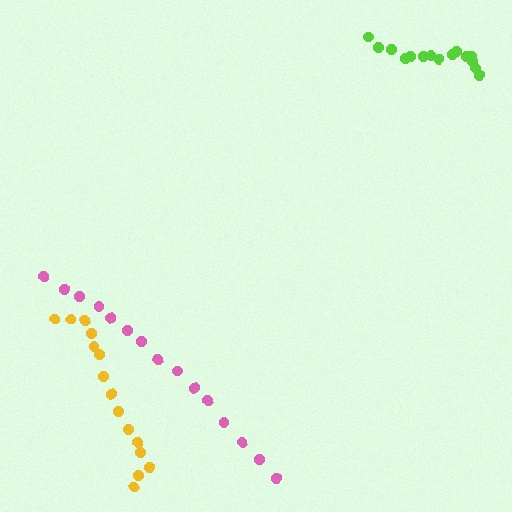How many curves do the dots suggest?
There are 3 distinct paths.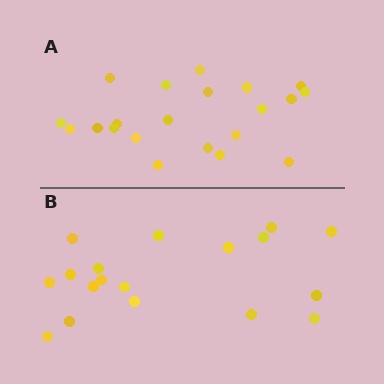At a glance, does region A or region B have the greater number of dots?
Region A (the top region) has more dots.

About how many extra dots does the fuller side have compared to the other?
Region A has just a few more — roughly 2 or 3 more dots than region B.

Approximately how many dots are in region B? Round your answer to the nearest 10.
About 20 dots. (The exact count is 18, which rounds to 20.)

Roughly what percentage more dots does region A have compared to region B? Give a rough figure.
About 15% more.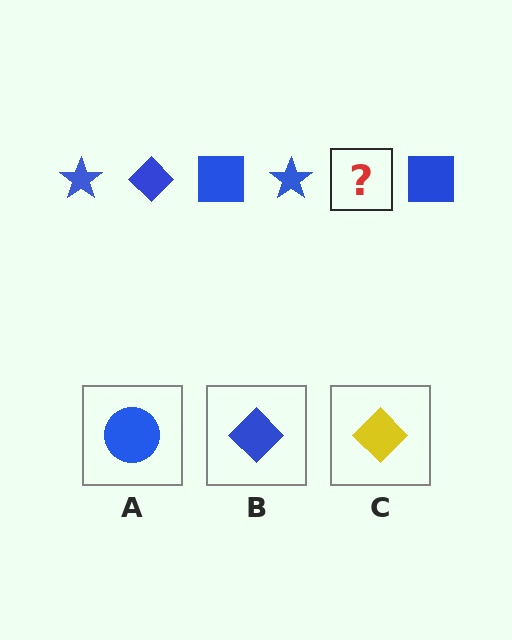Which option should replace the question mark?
Option B.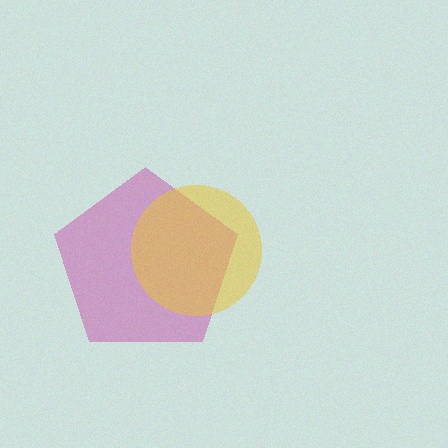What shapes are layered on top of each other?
The layered shapes are: a magenta pentagon, a yellow circle.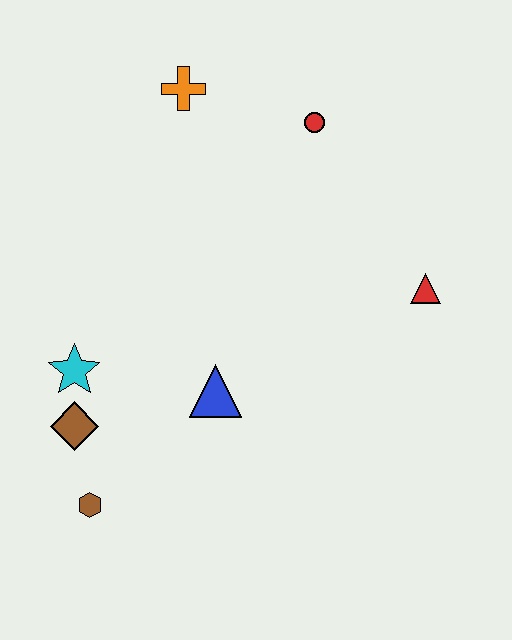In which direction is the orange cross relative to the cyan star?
The orange cross is above the cyan star.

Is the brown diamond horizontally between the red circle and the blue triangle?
No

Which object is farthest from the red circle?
The brown hexagon is farthest from the red circle.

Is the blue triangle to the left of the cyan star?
No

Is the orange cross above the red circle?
Yes